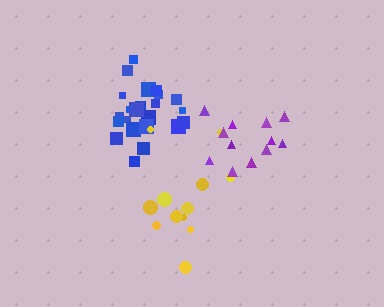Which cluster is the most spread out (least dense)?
Yellow.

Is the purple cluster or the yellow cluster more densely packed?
Purple.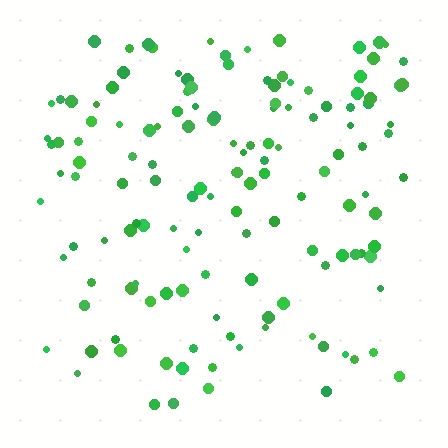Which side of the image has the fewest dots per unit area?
The bottom.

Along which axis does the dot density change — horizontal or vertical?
Vertical.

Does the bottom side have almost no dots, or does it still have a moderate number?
Still a moderate number, just noticeably fewer than the top.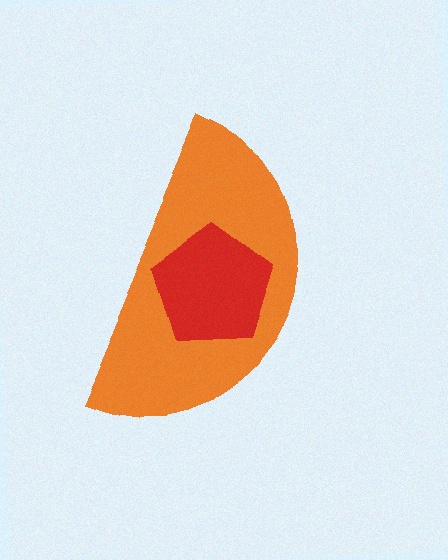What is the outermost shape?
The orange semicircle.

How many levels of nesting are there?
2.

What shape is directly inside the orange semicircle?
The red pentagon.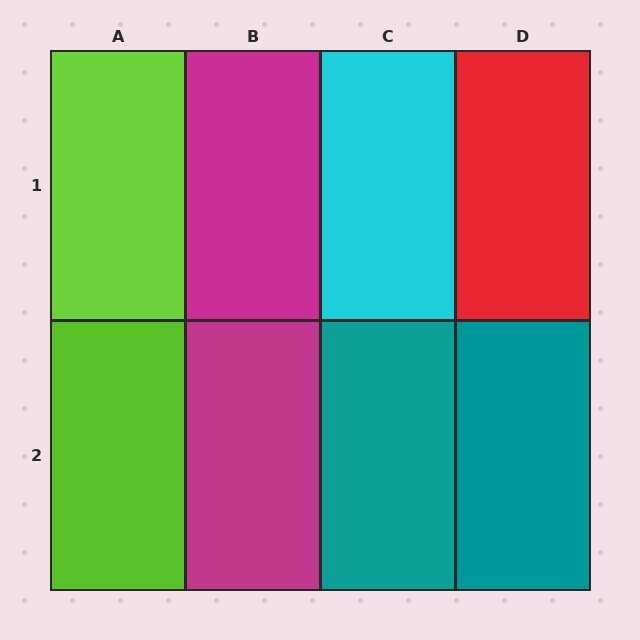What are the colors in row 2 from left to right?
Lime, magenta, teal, teal.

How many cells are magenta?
2 cells are magenta.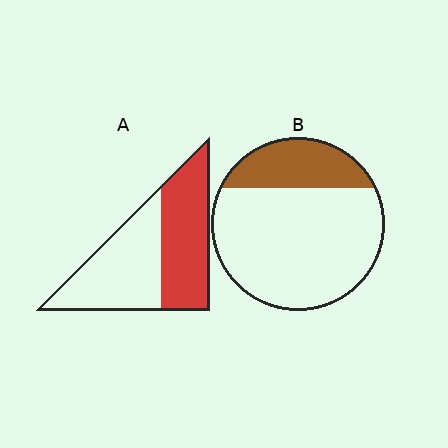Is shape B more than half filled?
No.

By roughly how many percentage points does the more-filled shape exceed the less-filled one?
By roughly 25 percentage points (A over B).